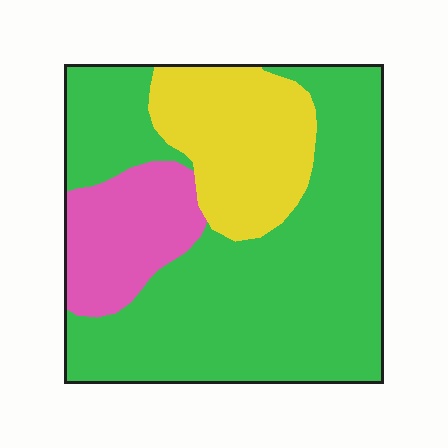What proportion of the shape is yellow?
Yellow takes up about one fifth (1/5) of the shape.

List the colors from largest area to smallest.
From largest to smallest: green, yellow, pink.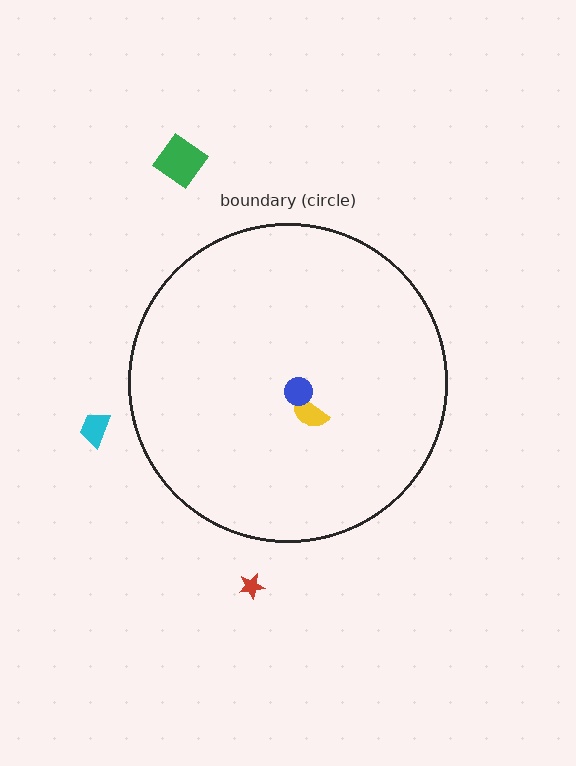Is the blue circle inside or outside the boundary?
Inside.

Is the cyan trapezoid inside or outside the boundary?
Outside.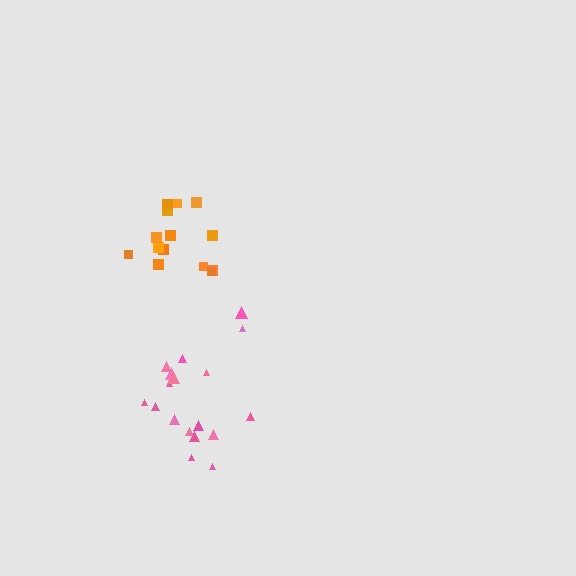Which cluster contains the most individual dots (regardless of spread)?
Pink (18).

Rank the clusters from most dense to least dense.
orange, pink.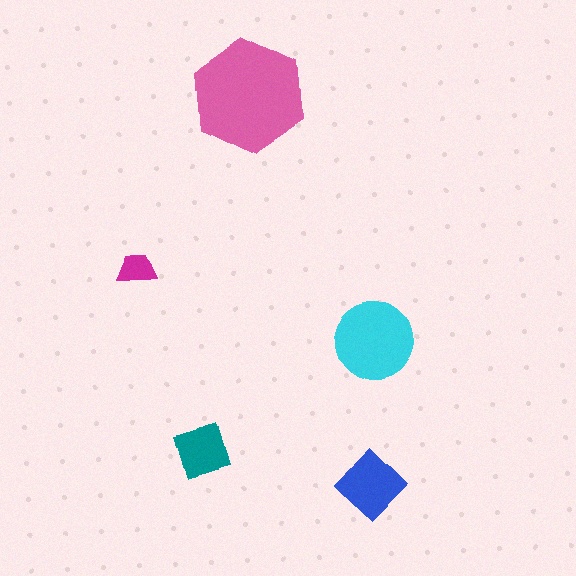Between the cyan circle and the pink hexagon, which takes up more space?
The pink hexagon.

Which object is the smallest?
The magenta trapezoid.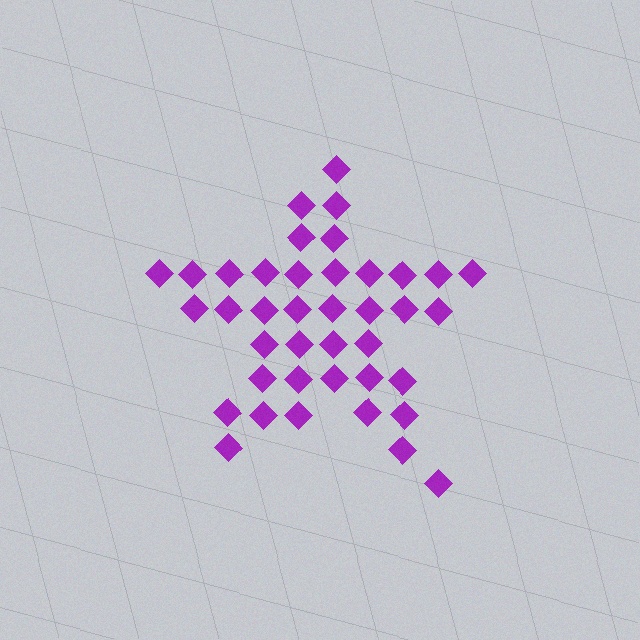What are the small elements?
The small elements are diamonds.